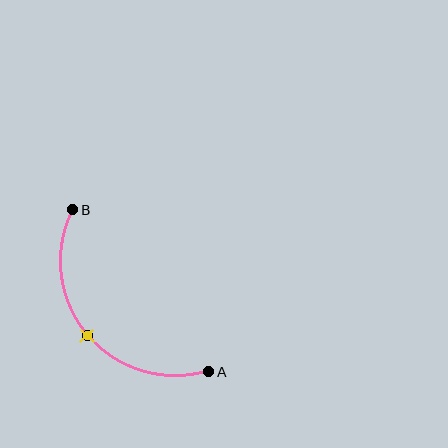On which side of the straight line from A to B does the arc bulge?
The arc bulges below and to the left of the straight line connecting A and B.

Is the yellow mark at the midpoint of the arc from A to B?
Yes. The yellow mark lies on the arc at equal arc-length from both A and B — it is the arc midpoint.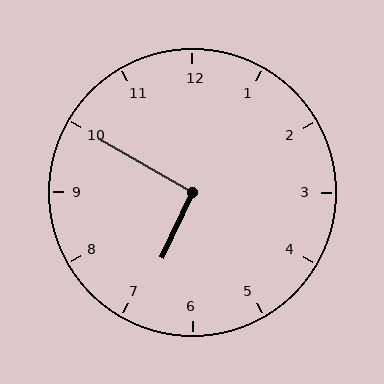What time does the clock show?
6:50.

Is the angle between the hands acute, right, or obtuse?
It is right.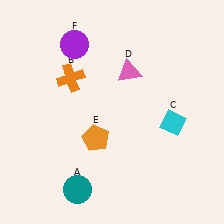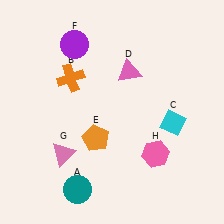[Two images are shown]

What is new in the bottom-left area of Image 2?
A pink triangle (G) was added in the bottom-left area of Image 2.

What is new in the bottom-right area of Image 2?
A pink hexagon (H) was added in the bottom-right area of Image 2.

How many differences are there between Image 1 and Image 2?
There are 2 differences between the two images.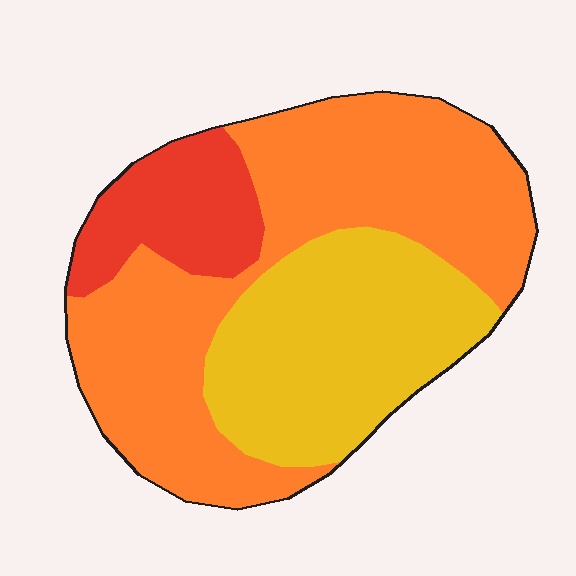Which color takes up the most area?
Orange, at roughly 50%.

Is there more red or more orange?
Orange.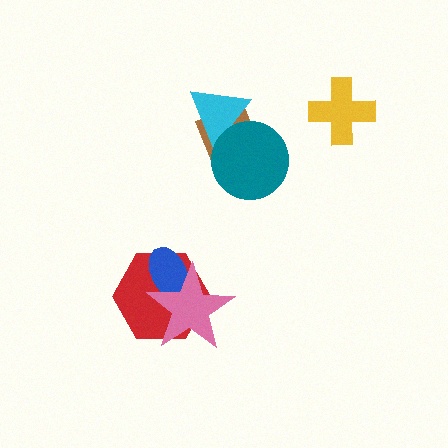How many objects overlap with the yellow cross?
0 objects overlap with the yellow cross.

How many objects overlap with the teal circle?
2 objects overlap with the teal circle.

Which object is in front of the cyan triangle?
The teal circle is in front of the cyan triangle.